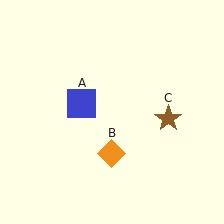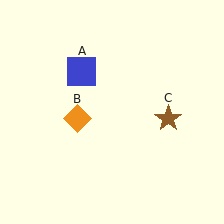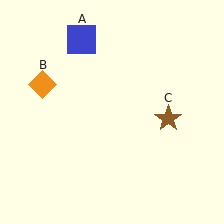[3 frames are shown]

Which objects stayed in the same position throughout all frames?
Brown star (object C) remained stationary.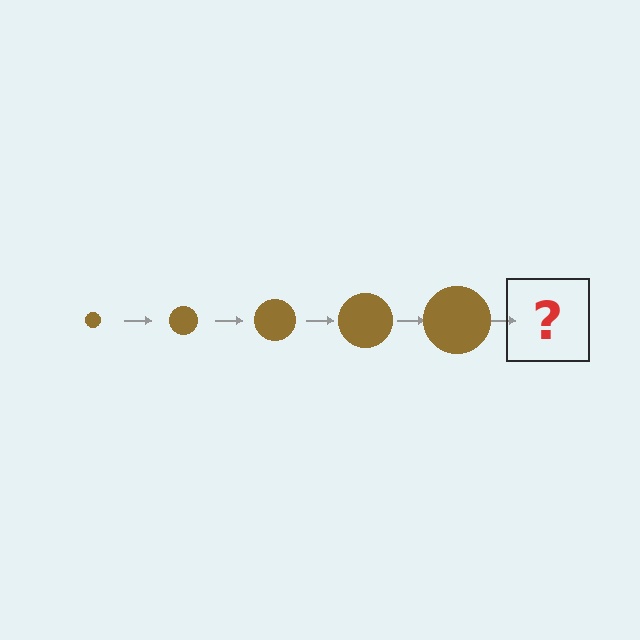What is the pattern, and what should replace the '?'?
The pattern is that the circle gets progressively larger each step. The '?' should be a brown circle, larger than the previous one.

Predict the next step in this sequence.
The next step is a brown circle, larger than the previous one.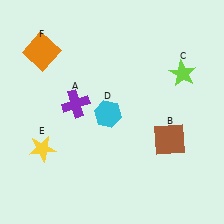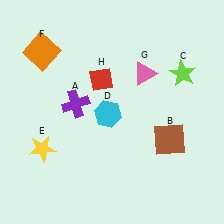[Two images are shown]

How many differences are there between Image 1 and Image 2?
There are 2 differences between the two images.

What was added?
A pink triangle (G), a red diamond (H) were added in Image 2.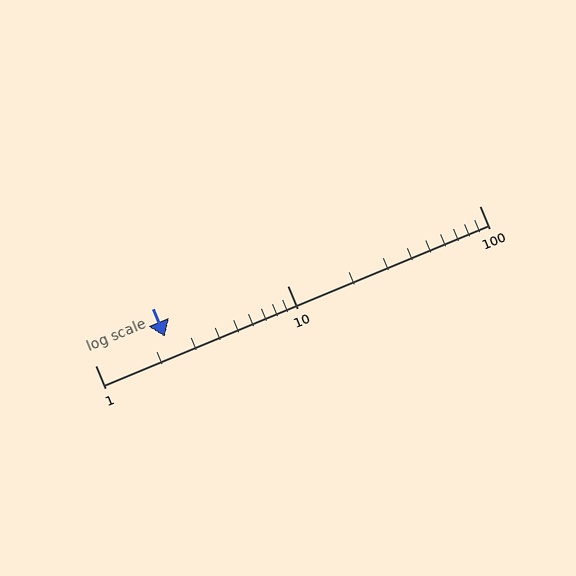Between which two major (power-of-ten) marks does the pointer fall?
The pointer is between 1 and 10.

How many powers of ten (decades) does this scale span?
The scale spans 2 decades, from 1 to 100.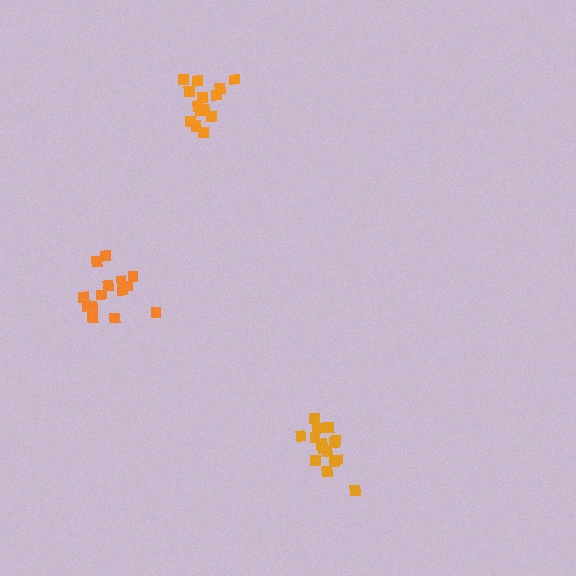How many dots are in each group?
Group 1: 15 dots, Group 2: 14 dots, Group 3: 14 dots (43 total).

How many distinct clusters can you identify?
There are 3 distinct clusters.